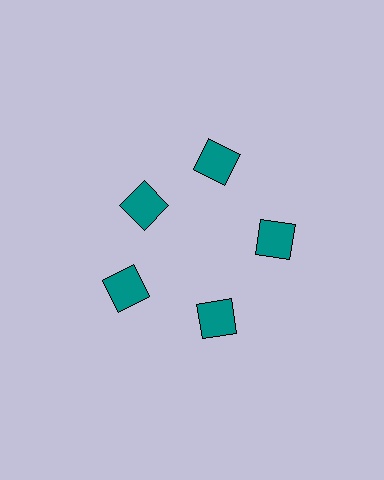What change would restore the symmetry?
The symmetry would be restored by moving it outward, back onto the ring so that all 5 squares sit at equal angles and equal distance from the center.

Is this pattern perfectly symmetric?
No. The 5 teal squares are arranged in a ring, but one element near the 10 o'clock position is pulled inward toward the center, breaking the 5-fold rotational symmetry.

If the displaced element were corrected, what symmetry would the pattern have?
It would have 5-fold rotational symmetry — the pattern would map onto itself every 72 degrees.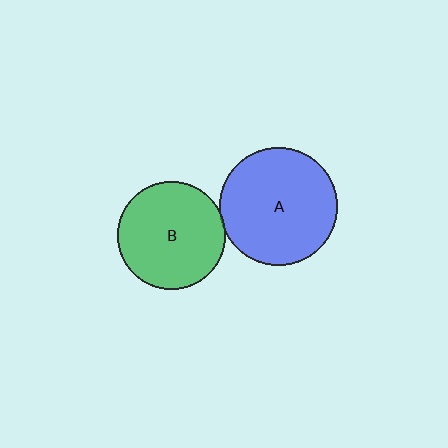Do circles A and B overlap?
Yes.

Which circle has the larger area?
Circle A (blue).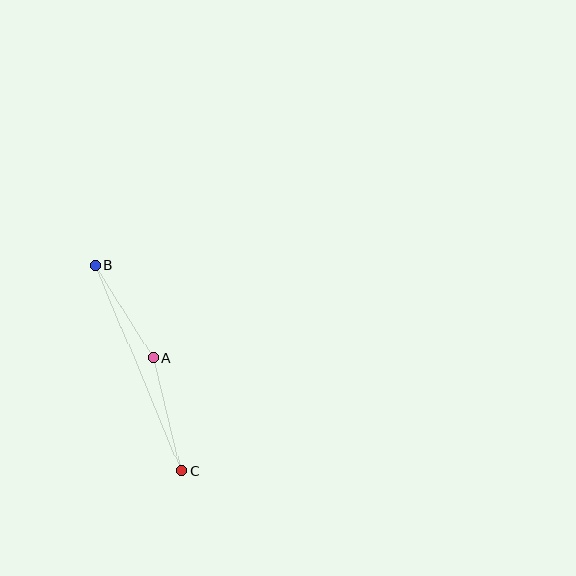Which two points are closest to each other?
Points A and B are closest to each other.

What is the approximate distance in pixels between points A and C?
The distance between A and C is approximately 116 pixels.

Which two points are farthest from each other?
Points B and C are farthest from each other.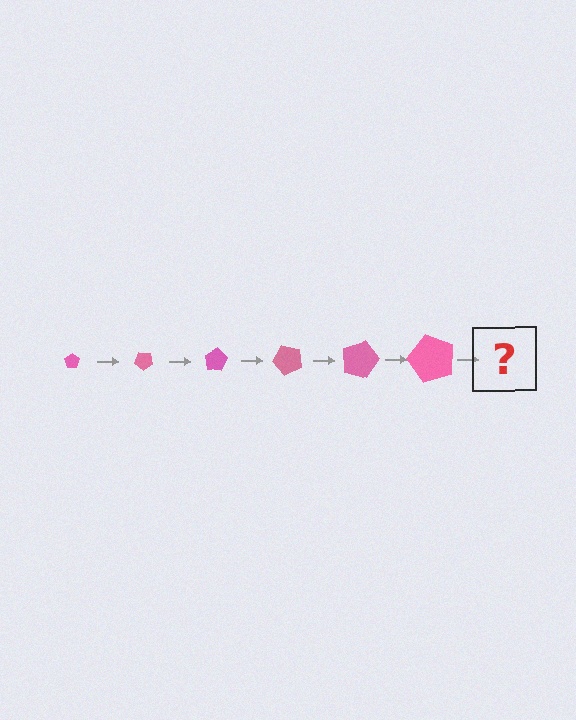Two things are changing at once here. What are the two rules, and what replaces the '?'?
The two rules are that the pentagon grows larger each step and it rotates 40 degrees each step. The '?' should be a pentagon, larger than the previous one and rotated 240 degrees from the start.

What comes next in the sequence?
The next element should be a pentagon, larger than the previous one and rotated 240 degrees from the start.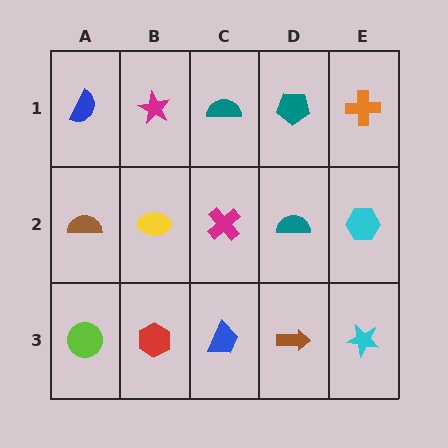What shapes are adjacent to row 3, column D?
A teal semicircle (row 2, column D), a blue trapezoid (row 3, column C), a cyan star (row 3, column E).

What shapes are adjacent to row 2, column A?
A blue semicircle (row 1, column A), a lime circle (row 3, column A), a yellow ellipse (row 2, column B).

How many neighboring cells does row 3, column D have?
3.